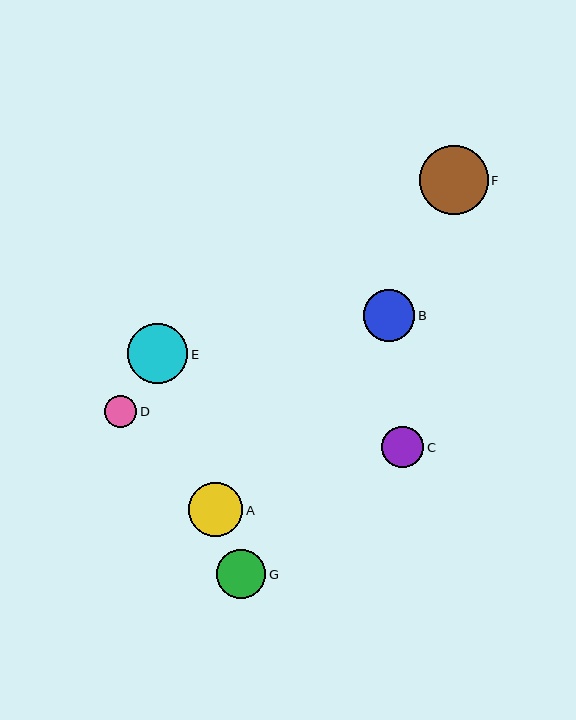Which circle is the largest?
Circle F is the largest with a size of approximately 69 pixels.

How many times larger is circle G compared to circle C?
Circle G is approximately 1.2 times the size of circle C.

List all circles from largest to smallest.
From largest to smallest: F, E, A, B, G, C, D.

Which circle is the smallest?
Circle D is the smallest with a size of approximately 32 pixels.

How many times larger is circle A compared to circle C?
Circle A is approximately 1.3 times the size of circle C.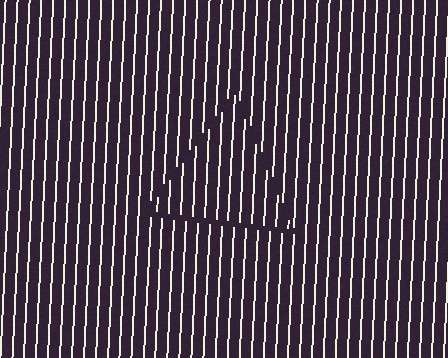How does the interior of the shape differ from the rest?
The interior of the shape contains the same grating, shifted by half a period — the contour is defined by the phase discontinuity where line-ends from the inner and outer gratings abut.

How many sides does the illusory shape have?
3 sides — the line-ends trace a triangle.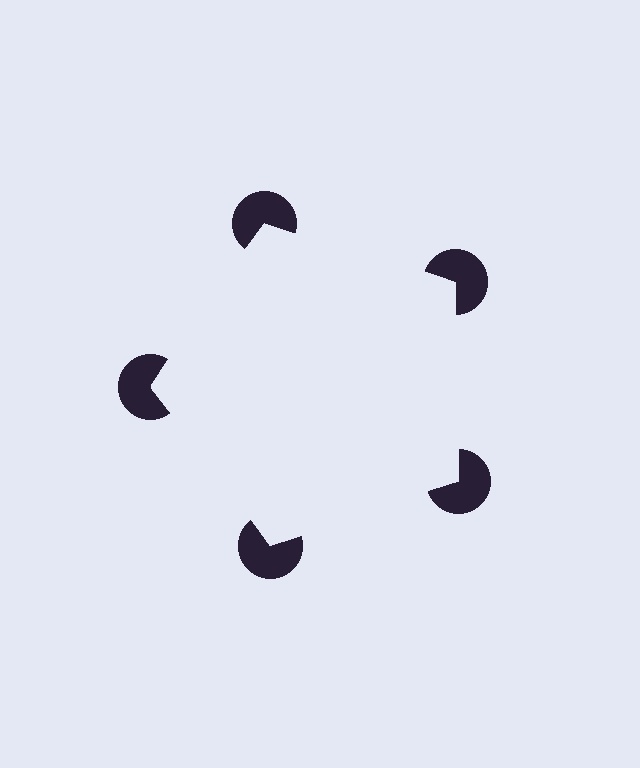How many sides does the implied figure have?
5 sides.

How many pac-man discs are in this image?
There are 5 — one at each vertex of the illusory pentagon.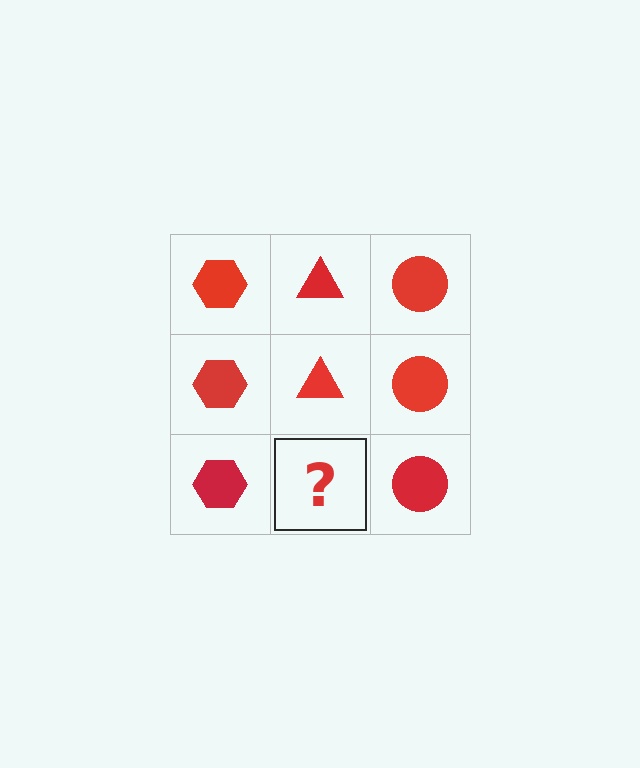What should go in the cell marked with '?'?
The missing cell should contain a red triangle.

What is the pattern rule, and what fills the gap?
The rule is that each column has a consistent shape. The gap should be filled with a red triangle.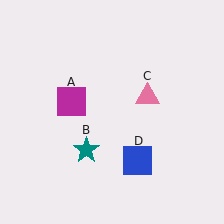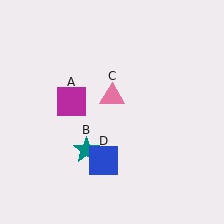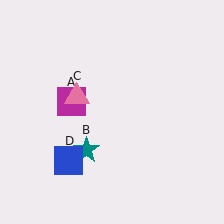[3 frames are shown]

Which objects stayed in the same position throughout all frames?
Magenta square (object A) and teal star (object B) remained stationary.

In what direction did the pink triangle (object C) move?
The pink triangle (object C) moved left.